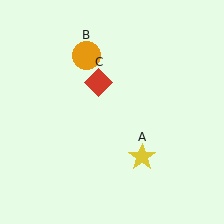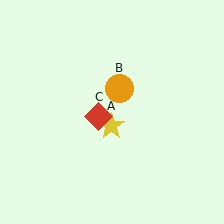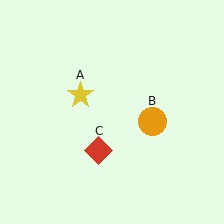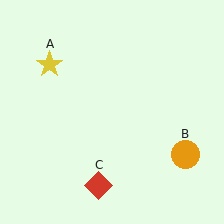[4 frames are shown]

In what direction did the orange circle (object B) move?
The orange circle (object B) moved down and to the right.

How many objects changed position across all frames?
3 objects changed position: yellow star (object A), orange circle (object B), red diamond (object C).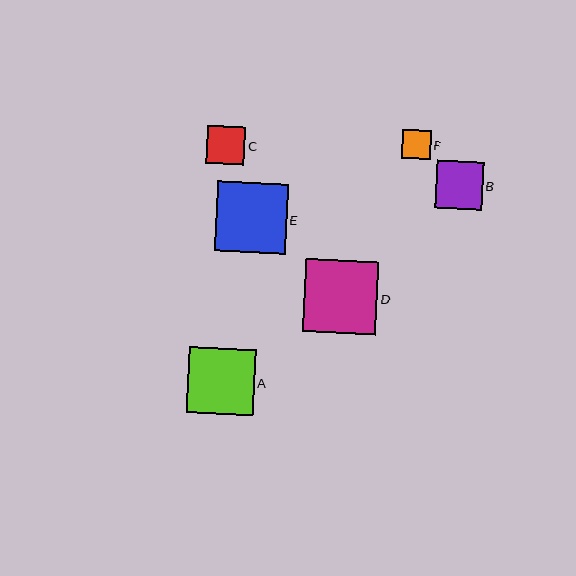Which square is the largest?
Square D is the largest with a size of approximately 73 pixels.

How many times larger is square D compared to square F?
Square D is approximately 2.5 times the size of square F.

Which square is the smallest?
Square F is the smallest with a size of approximately 29 pixels.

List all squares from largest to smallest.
From largest to smallest: D, E, A, B, C, F.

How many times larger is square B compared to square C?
Square B is approximately 1.2 times the size of square C.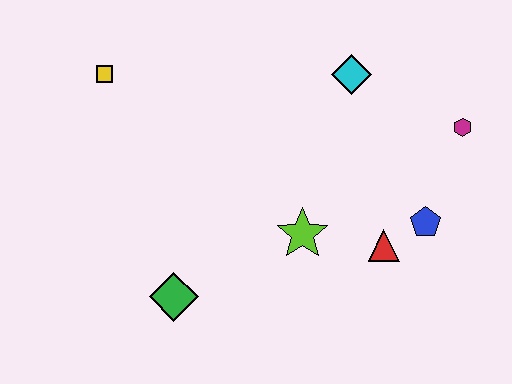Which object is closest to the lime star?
The red triangle is closest to the lime star.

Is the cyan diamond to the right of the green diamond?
Yes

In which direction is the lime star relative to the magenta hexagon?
The lime star is to the left of the magenta hexagon.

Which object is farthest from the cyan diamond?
The green diamond is farthest from the cyan diamond.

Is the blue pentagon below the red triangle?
No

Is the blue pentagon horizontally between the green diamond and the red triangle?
No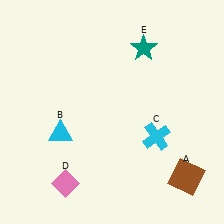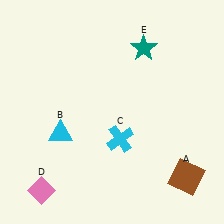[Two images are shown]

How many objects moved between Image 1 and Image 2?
2 objects moved between the two images.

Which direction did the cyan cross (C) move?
The cyan cross (C) moved left.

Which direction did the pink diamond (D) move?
The pink diamond (D) moved left.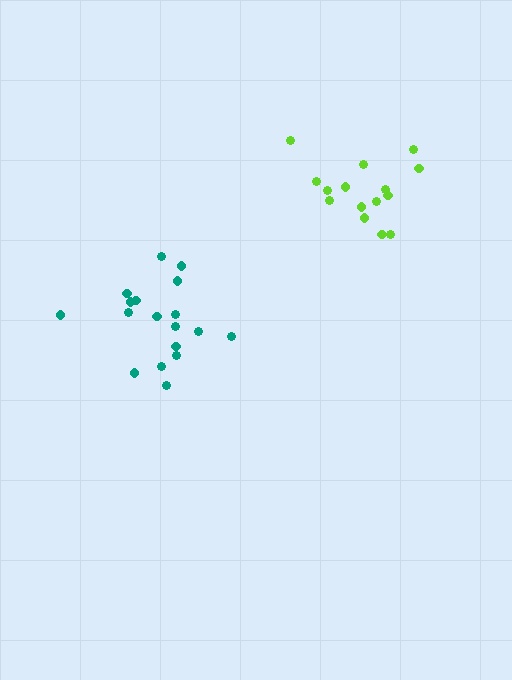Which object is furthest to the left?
The teal cluster is leftmost.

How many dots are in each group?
Group 1: 18 dots, Group 2: 15 dots (33 total).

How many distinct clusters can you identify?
There are 2 distinct clusters.